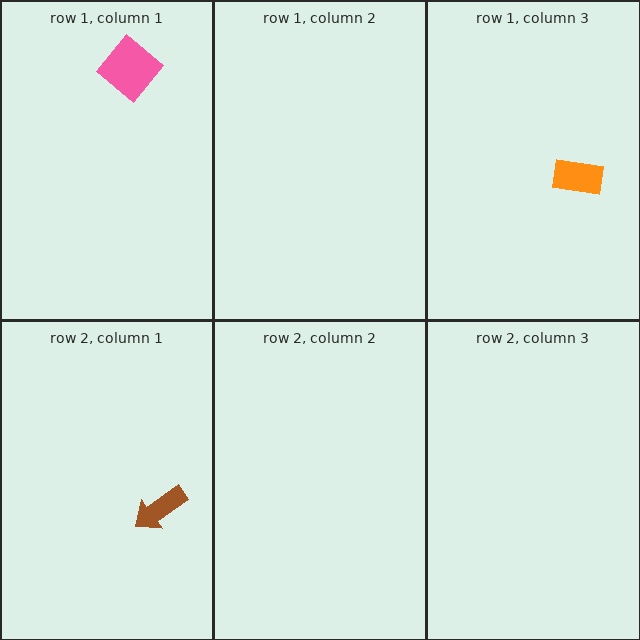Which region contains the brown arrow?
The row 2, column 1 region.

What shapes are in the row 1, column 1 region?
The pink diamond.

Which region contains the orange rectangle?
The row 1, column 3 region.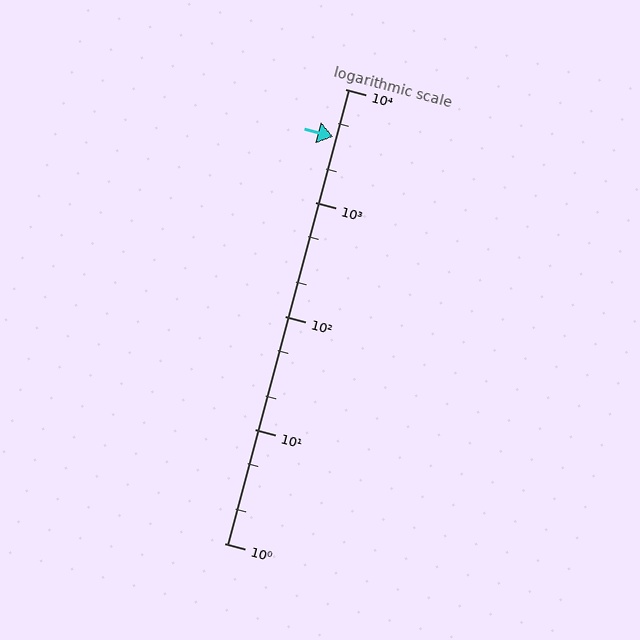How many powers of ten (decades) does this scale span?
The scale spans 4 decades, from 1 to 10000.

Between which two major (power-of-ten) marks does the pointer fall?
The pointer is between 1000 and 10000.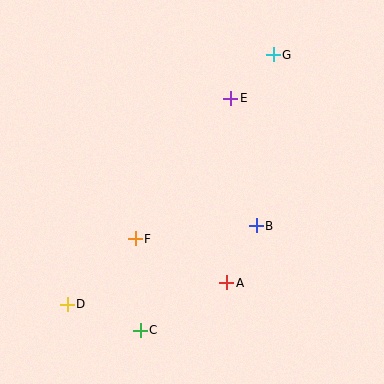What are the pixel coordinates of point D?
Point D is at (67, 304).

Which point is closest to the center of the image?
Point B at (256, 226) is closest to the center.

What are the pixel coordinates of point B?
Point B is at (256, 226).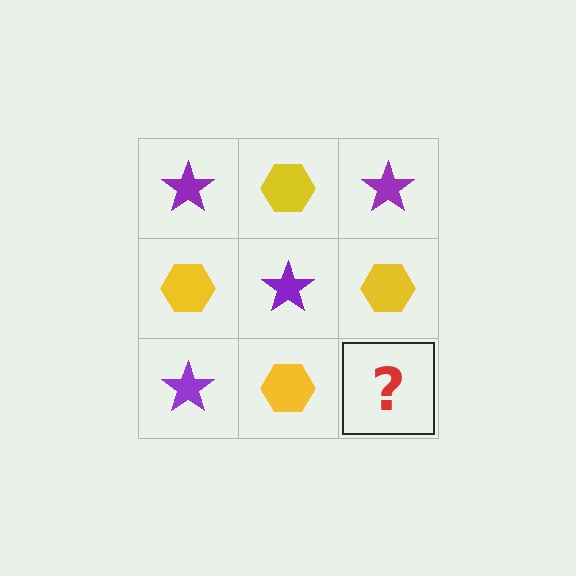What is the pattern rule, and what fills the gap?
The rule is that it alternates purple star and yellow hexagon in a checkerboard pattern. The gap should be filled with a purple star.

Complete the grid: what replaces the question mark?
The question mark should be replaced with a purple star.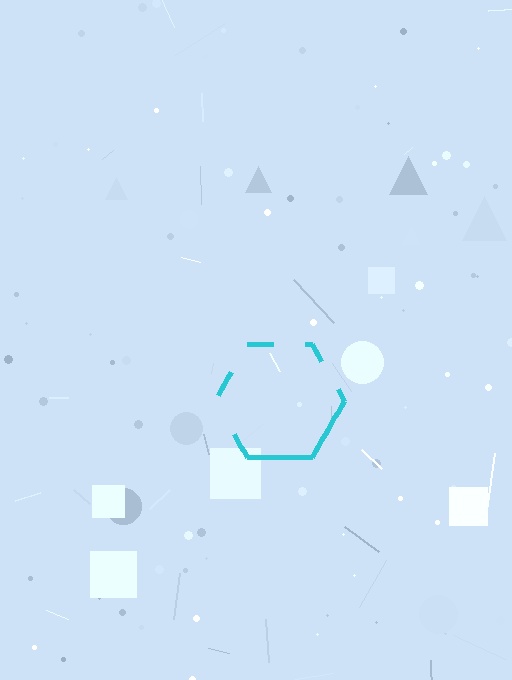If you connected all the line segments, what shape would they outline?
They would outline a hexagon.